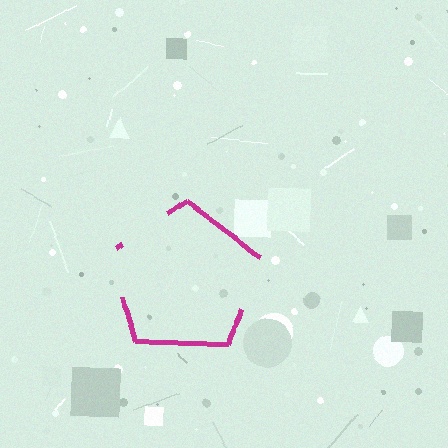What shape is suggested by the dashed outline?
The dashed outline suggests a pentagon.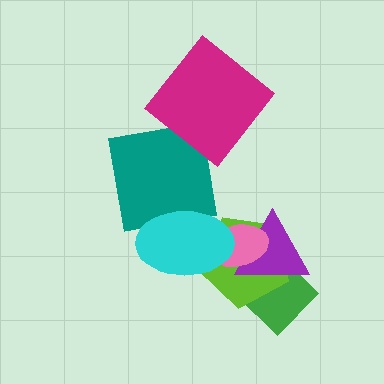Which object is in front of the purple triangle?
The pink ellipse is in front of the purple triangle.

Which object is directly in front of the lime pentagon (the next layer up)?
The purple triangle is directly in front of the lime pentagon.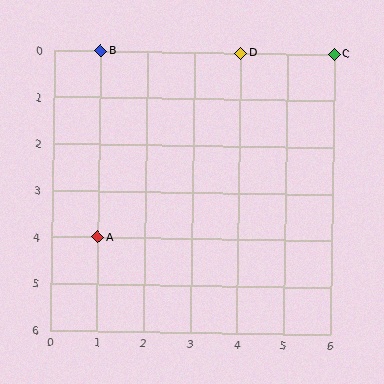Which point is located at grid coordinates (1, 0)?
Point B is at (1, 0).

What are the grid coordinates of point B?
Point B is at grid coordinates (1, 0).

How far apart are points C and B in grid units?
Points C and B are 5 columns apart.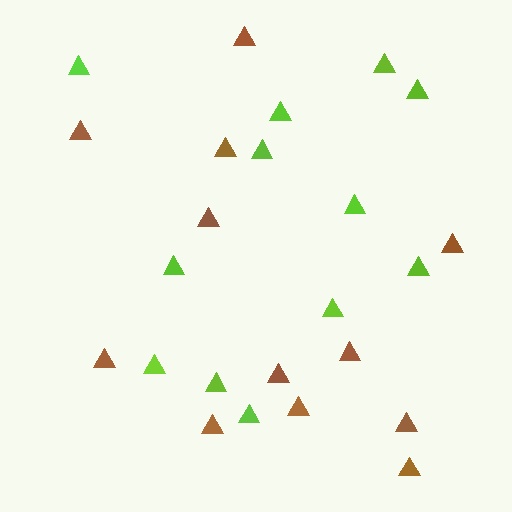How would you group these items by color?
There are 2 groups: one group of lime triangles (12) and one group of brown triangles (12).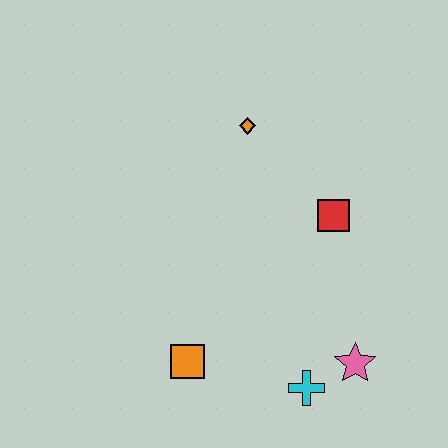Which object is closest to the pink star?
The cyan cross is closest to the pink star.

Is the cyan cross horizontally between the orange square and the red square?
Yes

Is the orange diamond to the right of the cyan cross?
No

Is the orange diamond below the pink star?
No